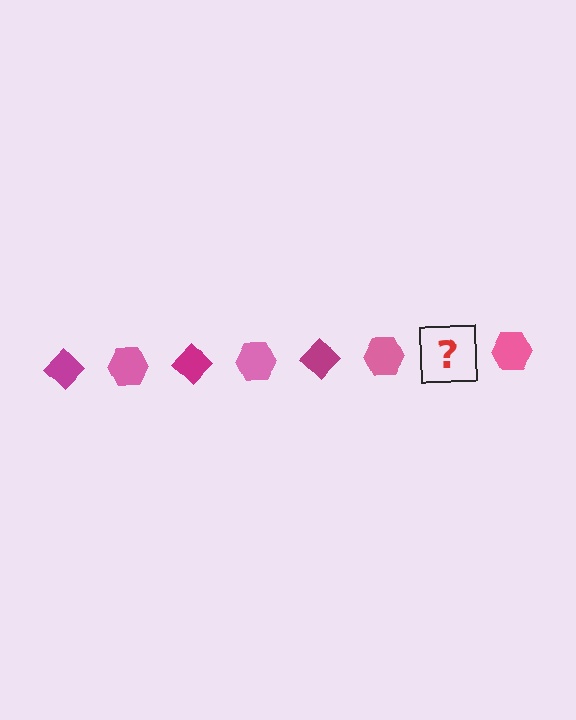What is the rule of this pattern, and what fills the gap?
The rule is that the pattern alternates between magenta diamond and pink hexagon. The gap should be filled with a magenta diamond.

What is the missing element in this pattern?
The missing element is a magenta diamond.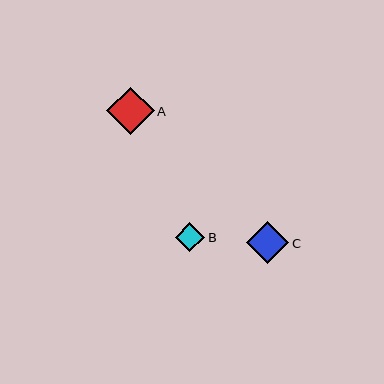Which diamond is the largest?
Diamond A is the largest with a size of approximately 47 pixels.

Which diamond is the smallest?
Diamond B is the smallest with a size of approximately 29 pixels.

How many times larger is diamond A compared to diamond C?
Diamond A is approximately 1.1 times the size of diamond C.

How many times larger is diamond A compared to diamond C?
Diamond A is approximately 1.1 times the size of diamond C.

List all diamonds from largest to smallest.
From largest to smallest: A, C, B.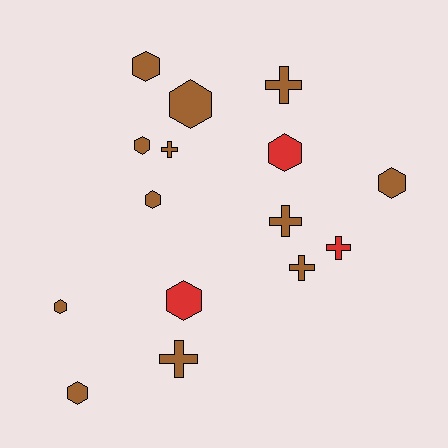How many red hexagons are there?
There are 2 red hexagons.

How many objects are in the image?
There are 15 objects.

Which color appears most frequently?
Brown, with 12 objects.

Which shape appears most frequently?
Hexagon, with 9 objects.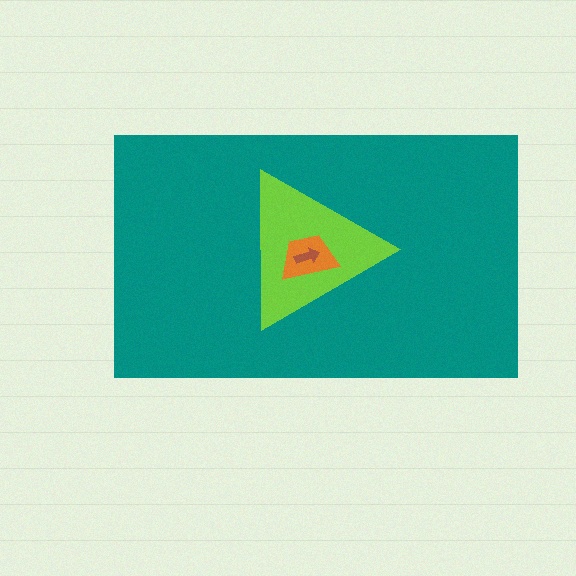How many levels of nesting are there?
4.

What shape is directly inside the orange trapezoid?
The brown arrow.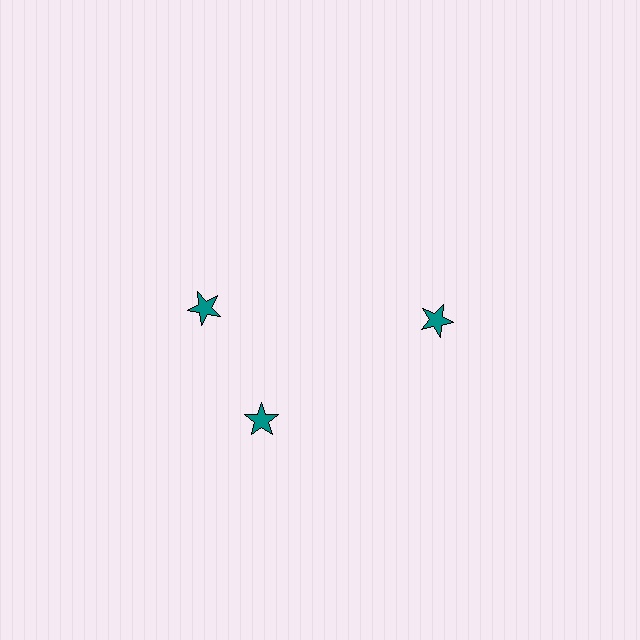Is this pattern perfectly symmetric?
No. The 3 teal stars are arranged in a ring, but one element near the 11 o'clock position is rotated out of alignment along the ring, breaking the 3-fold rotational symmetry.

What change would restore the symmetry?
The symmetry would be restored by rotating it back into even spacing with its neighbors so that all 3 stars sit at equal angles and equal distance from the center.